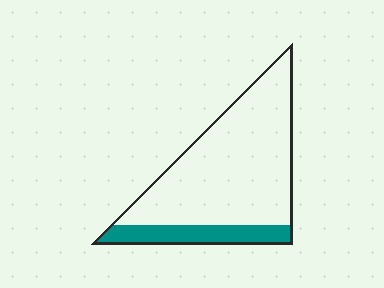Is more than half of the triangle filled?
No.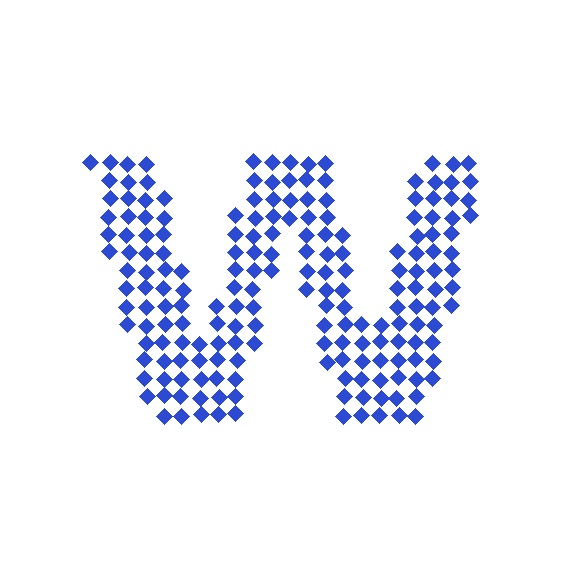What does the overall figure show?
The overall figure shows the letter W.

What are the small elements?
The small elements are diamonds.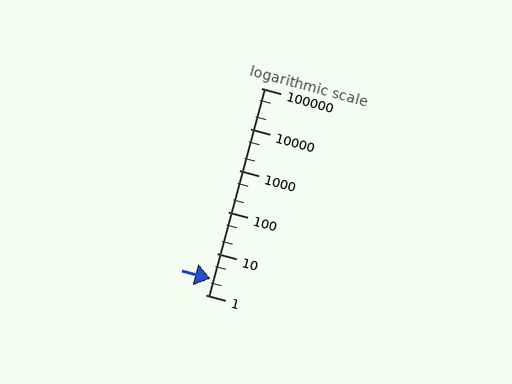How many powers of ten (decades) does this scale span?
The scale spans 5 decades, from 1 to 100000.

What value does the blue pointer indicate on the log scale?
The pointer indicates approximately 2.4.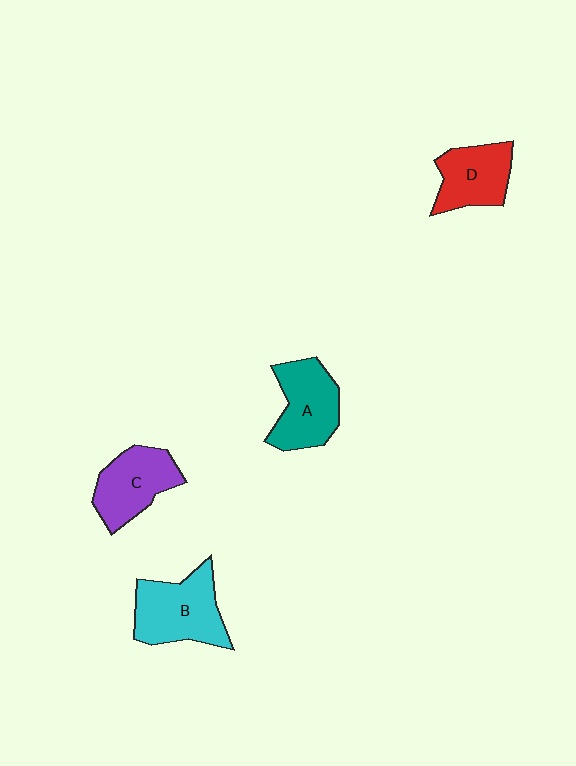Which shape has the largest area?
Shape B (cyan).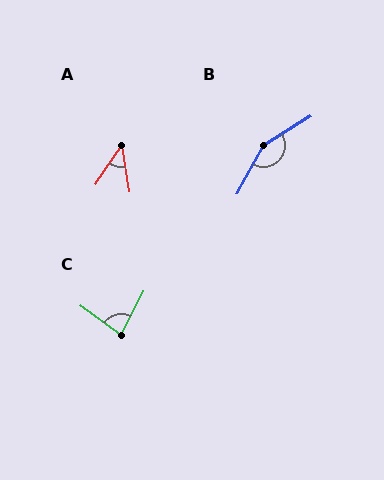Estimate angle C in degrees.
Approximately 81 degrees.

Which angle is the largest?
B, at approximately 150 degrees.